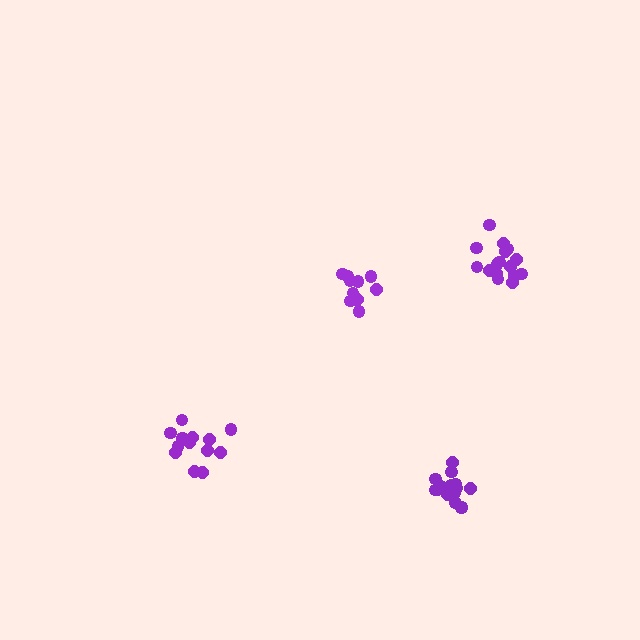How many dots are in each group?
Group 1: 10 dots, Group 2: 15 dots, Group 3: 16 dots, Group 4: 13 dots (54 total).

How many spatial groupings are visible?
There are 4 spatial groupings.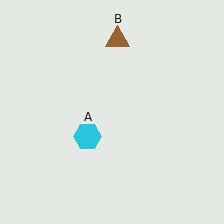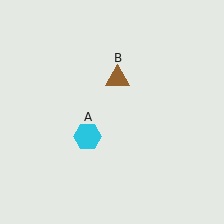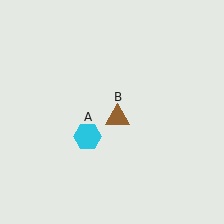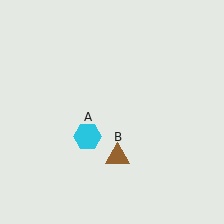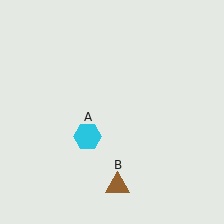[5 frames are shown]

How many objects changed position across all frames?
1 object changed position: brown triangle (object B).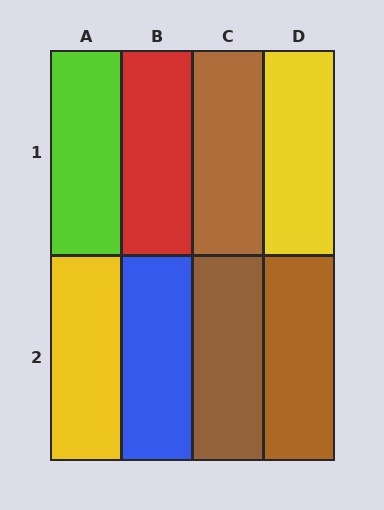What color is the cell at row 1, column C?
Brown.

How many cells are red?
1 cell is red.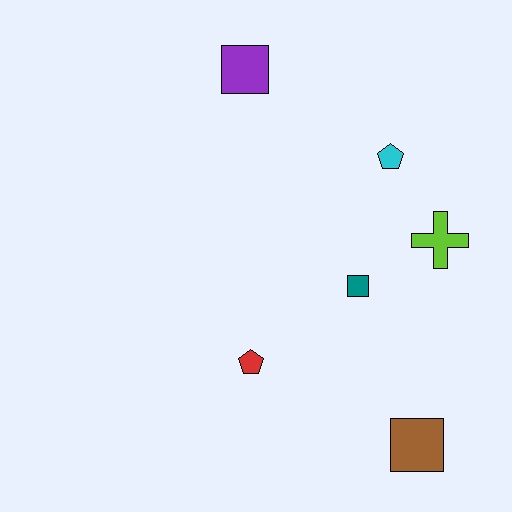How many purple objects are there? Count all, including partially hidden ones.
There is 1 purple object.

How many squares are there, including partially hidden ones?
There are 3 squares.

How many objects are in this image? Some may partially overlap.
There are 6 objects.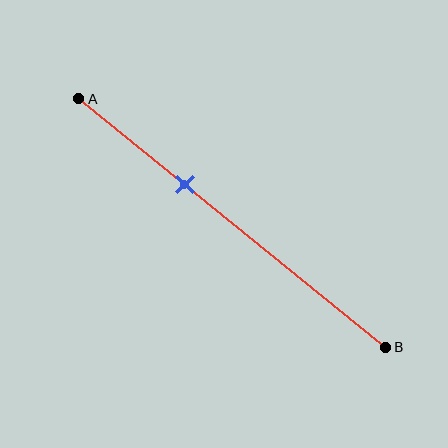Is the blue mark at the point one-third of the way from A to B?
Yes, the mark is approximately at the one-third point.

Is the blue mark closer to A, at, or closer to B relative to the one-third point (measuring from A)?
The blue mark is approximately at the one-third point of segment AB.